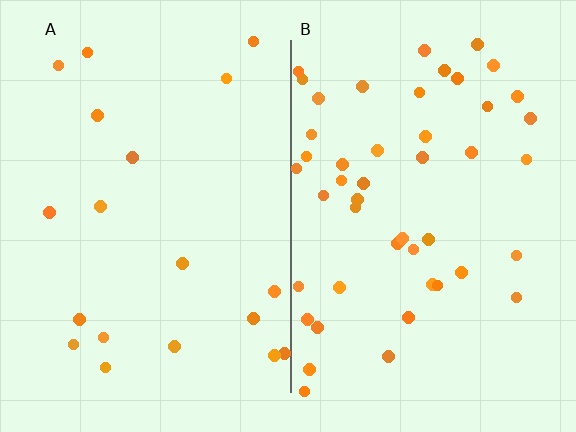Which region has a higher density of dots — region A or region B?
B (the right).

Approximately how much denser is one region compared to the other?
Approximately 2.5× — region B over region A.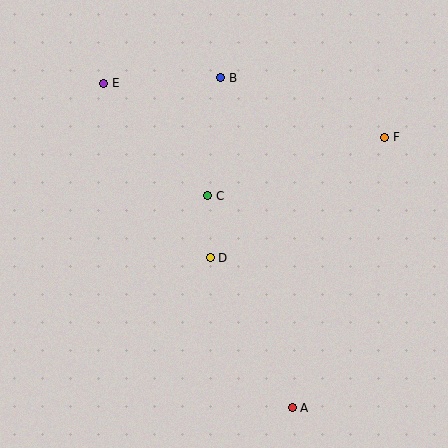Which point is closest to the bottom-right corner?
Point A is closest to the bottom-right corner.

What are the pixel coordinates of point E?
Point E is at (104, 83).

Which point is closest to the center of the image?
Point C at (208, 196) is closest to the center.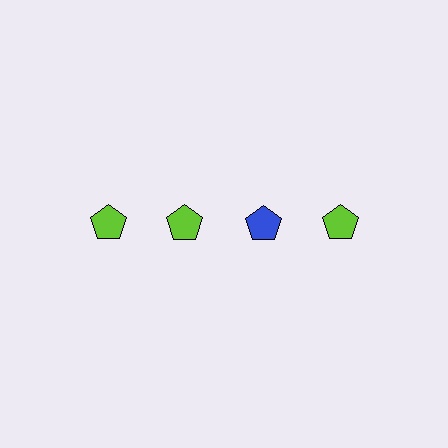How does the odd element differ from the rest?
It has a different color: blue instead of lime.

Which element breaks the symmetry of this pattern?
The blue pentagon in the top row, center column breaks the symmetry. All other shapes are lime pentagons.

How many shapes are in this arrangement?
There are 4 shapes arranged in a grid pattern.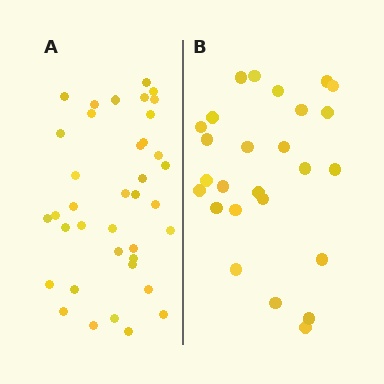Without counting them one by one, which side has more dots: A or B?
Region A (the left region) has more dots.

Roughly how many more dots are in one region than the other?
Region A has roughly 12 or so more dots than region B.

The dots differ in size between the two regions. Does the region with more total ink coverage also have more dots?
No. Region B has more total ink coverage because its dots are larger, but region A actually contains more individual dots. Total area can be misleading — the number of items is what matters here.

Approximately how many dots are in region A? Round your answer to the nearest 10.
About 40 dots. (The exact count is 38, which rounds to 40.)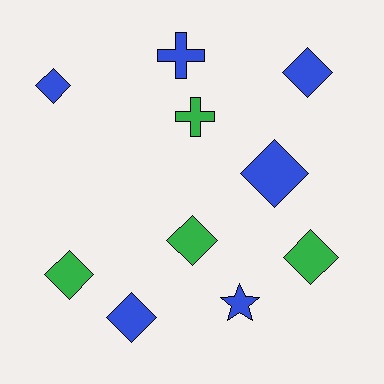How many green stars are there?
There are no green stars.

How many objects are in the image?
There are 10 objects.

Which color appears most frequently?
Blue, with 6 objects.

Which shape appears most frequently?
Diamond, with 7 objects.